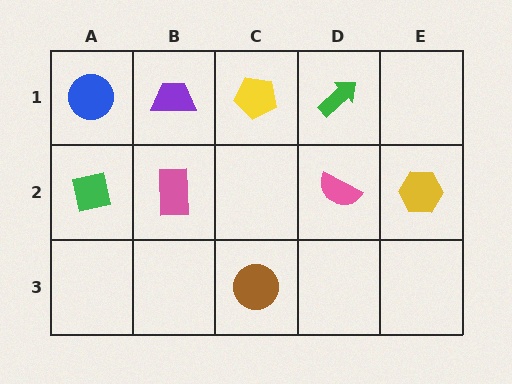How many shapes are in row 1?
4 shapes.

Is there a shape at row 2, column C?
No, that cell is empty.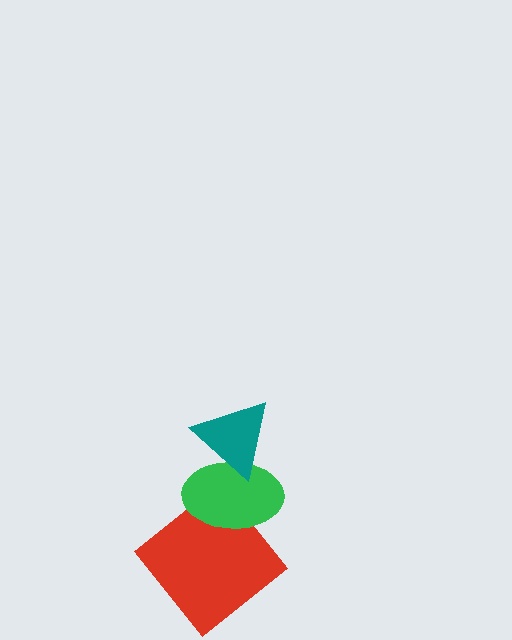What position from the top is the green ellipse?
The green ellipse is 2nd from the top.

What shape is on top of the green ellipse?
The teal triangle is on top of the green ellipse.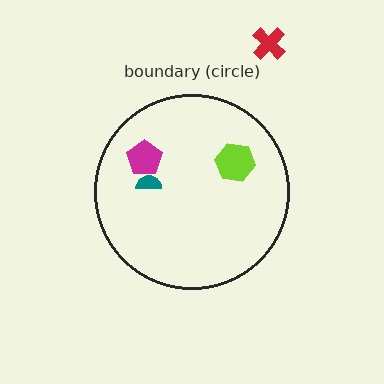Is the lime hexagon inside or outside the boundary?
Inside.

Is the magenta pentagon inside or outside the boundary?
Inside.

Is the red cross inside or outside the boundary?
Outside.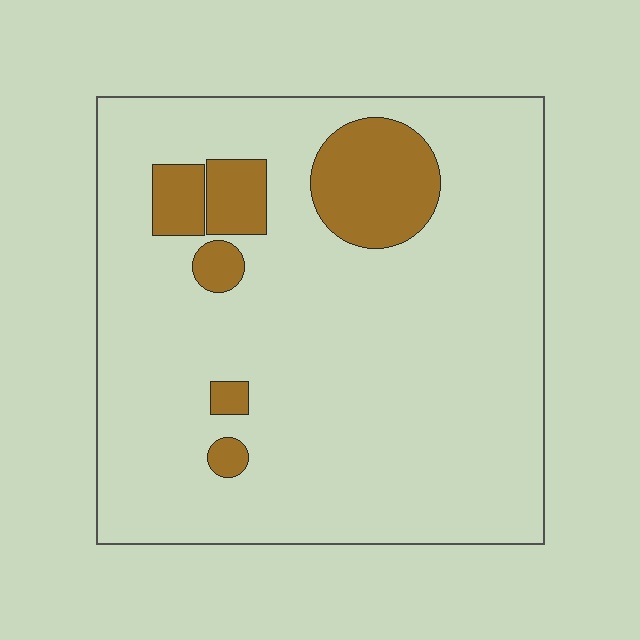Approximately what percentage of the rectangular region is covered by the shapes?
Approximately 15%.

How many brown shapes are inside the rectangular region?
6.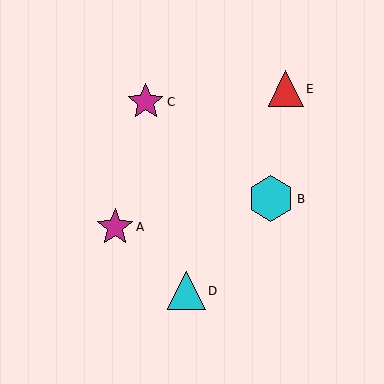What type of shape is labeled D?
Shape D is a cyan triangle.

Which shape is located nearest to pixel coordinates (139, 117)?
The magenta star (labeled C) at (146, 102) is nearest to that location.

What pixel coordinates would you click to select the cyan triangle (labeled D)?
Click at (186, 291) to select the cyan triangle D.